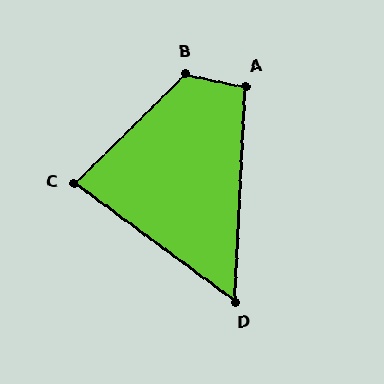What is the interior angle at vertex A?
Approximately 99 degrees (obtuse).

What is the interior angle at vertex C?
Approximately 81 degrees (acute).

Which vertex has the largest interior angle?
B, at approximately 123 degrees.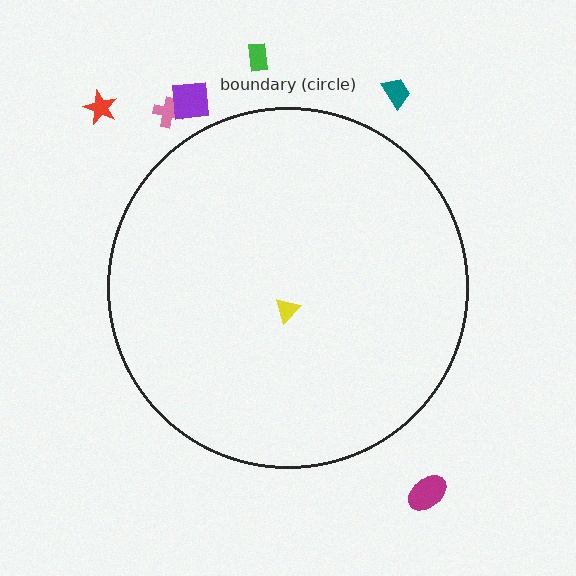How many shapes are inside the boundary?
1 inside, 6 outside.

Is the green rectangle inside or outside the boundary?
Outside.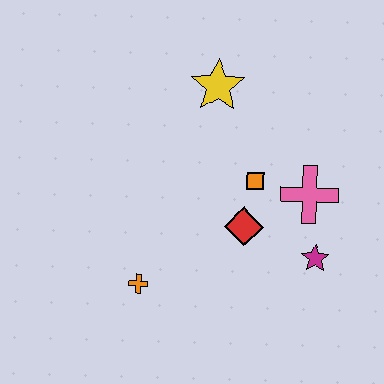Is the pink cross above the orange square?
No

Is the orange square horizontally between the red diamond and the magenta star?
Yes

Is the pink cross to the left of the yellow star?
No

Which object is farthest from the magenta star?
The yellow star is farthest from the magenta star.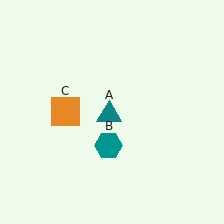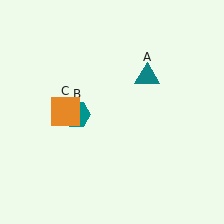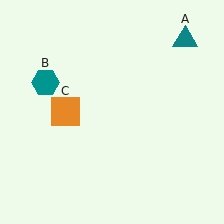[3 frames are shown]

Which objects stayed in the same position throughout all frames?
Orange square (object C) remained stationary.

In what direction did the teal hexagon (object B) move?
The teal hexagon (object B) moved up and to the left.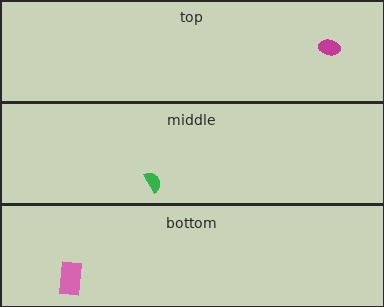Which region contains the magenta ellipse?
The top region.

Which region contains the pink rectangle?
The bottom region.